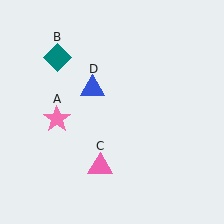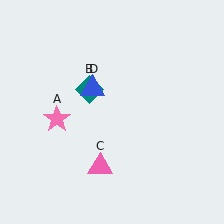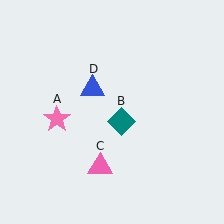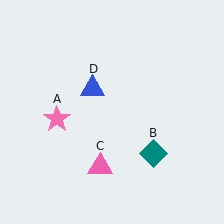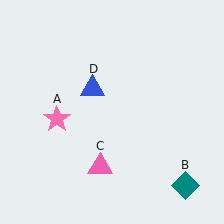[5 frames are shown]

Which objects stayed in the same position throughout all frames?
Pink star (object A) and pink triangle (object C) and blue triangle (object D) remained stationary.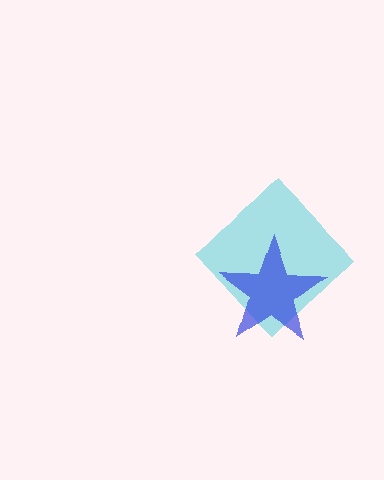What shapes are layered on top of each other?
The layered shapes are: a cyan diamond, a blue star.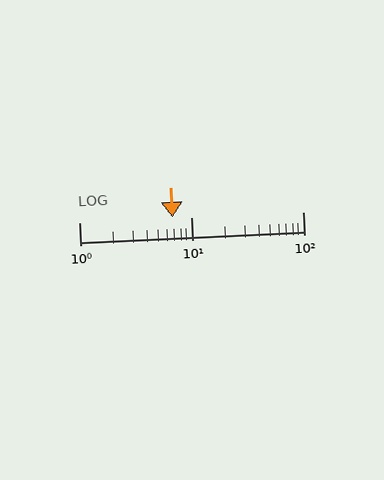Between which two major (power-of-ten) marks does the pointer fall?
The pointer is between 1 and 10.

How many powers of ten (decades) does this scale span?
The scale spans 2 decades, from 1 to 100.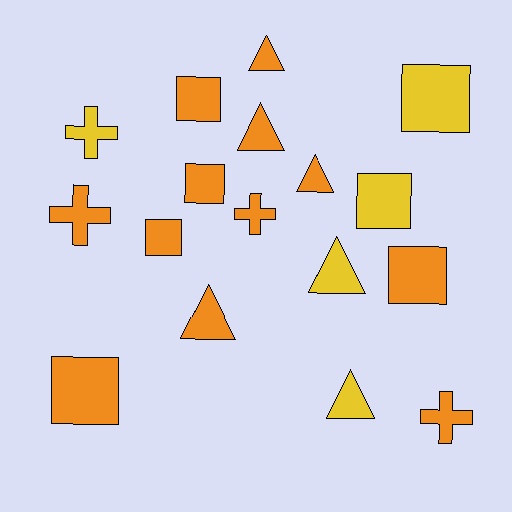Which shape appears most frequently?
Square, with 7 objects.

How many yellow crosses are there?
There is 1 yellow cross.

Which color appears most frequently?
Orange, with 12 objects.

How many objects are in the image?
There are 17 objects.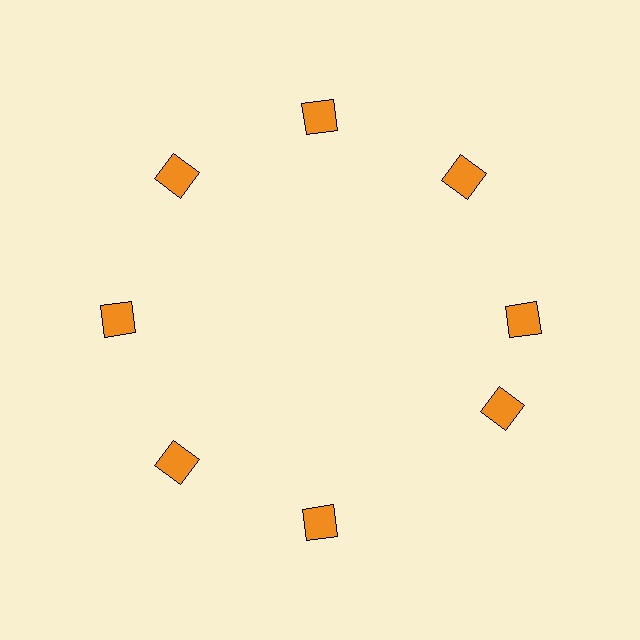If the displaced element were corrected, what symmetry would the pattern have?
It would have 8-fold rotational symmetry — the pattern would map onto itself every 45 degrees.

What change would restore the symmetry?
The symmetry would be restored by rotating it back into even spacing with its neighbors so that all 8 diamonds sit at equal angles and equal distance from the center.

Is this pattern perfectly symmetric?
No. The 8 orange diamonds are arranged in a ring, but one element near the 4 o'clock position is rotated out of alignment along the ring, breaking the 8-fold rotational symmetry.